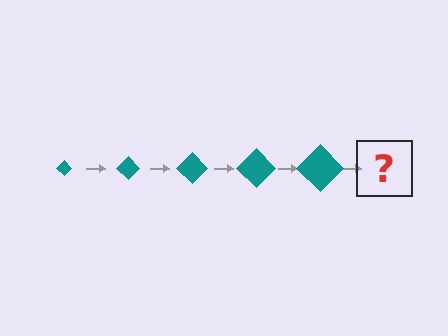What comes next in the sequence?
The next element should be a teal diamond, larger than the previous one.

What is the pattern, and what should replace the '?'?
The pattern is that the diamond gets progressively larger each step. The '?' should be a teal diamond, larger than the previous one.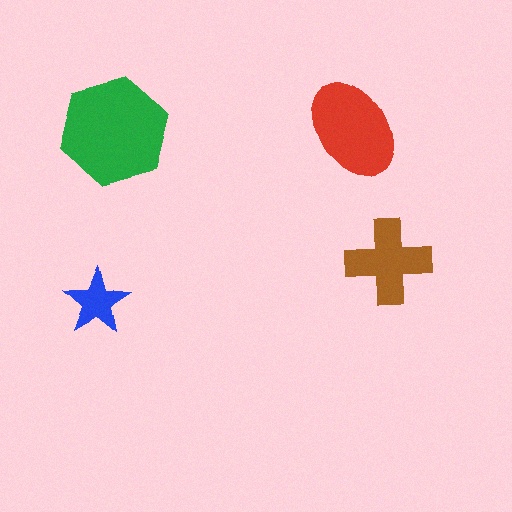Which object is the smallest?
The blue star.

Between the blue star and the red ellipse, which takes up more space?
The red ellipse.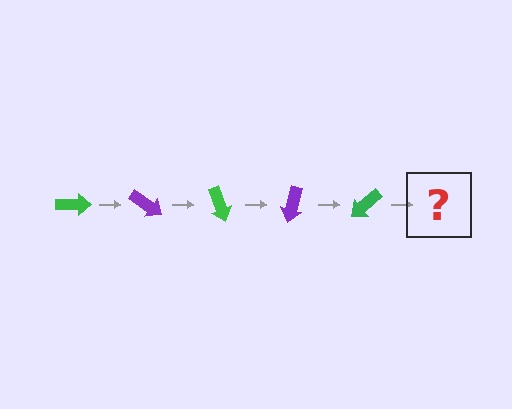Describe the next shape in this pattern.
It should be a purple arrow, rotated 175 degrees from the start.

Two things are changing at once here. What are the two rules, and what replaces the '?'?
The two rules are that it rotates 35 degrees each step and the color cycles through green and purple. The '?' should be a purple arrow, rotated 175 degrees from the start.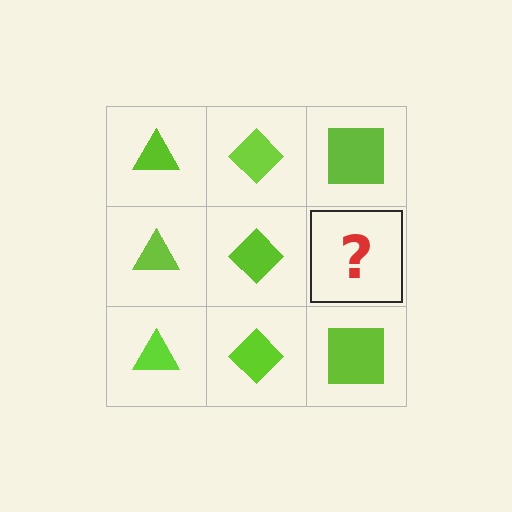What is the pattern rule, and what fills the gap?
The rule is that each column has a consistent shape. The gap should be filled with a lime square.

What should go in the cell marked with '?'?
The missing cell should contain a lime square.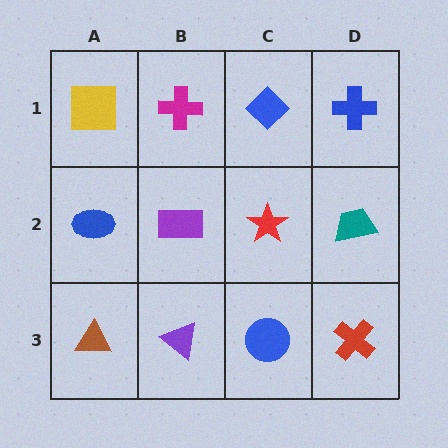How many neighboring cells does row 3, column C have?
3.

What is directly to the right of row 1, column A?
A magenta cross.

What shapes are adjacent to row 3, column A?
A blue ellipse (row 2, column A), a purple triangle (row 3, column B).